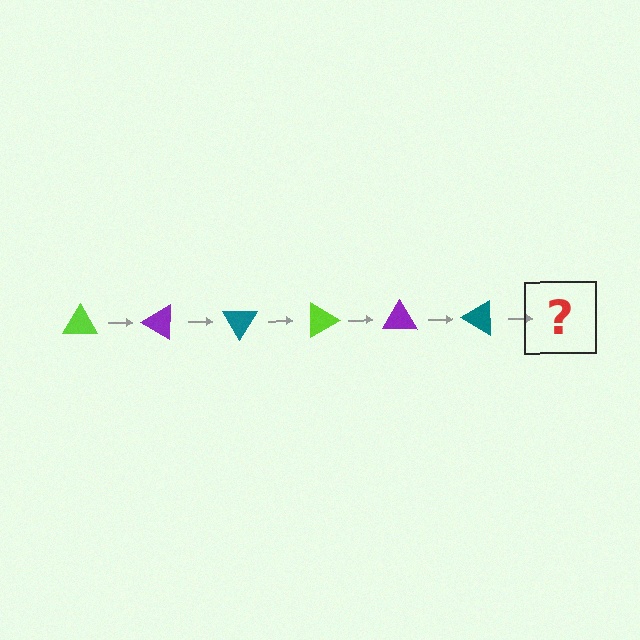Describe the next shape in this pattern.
It should be a lime triangle, rotated 180 degrees from the start.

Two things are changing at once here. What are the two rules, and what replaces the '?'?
The two rules are that it rotates 30 degrees each step and the color cycles through lime, purple, and teal. The '?' should be a lime triangle, rotated 180 degrees from the start.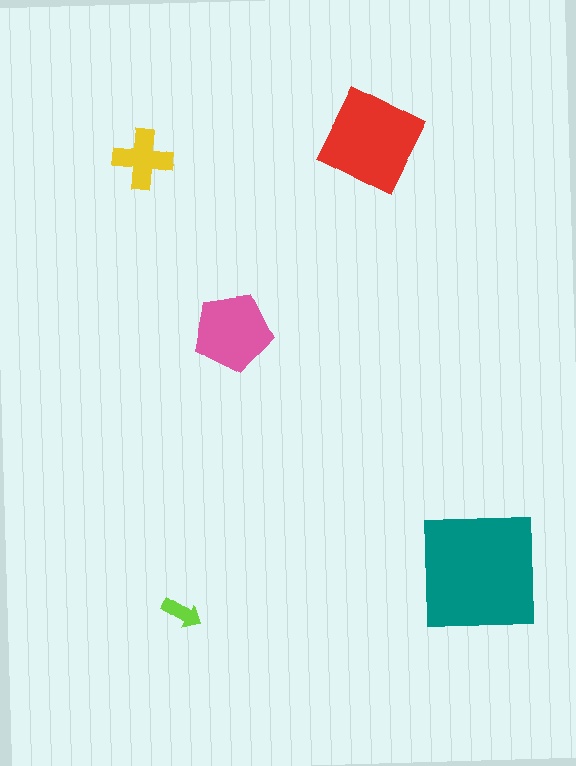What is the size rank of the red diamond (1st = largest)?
2nd.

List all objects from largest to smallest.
The teal square, the red diamond, the pink pentagon, the yellow cross, the lime arrow.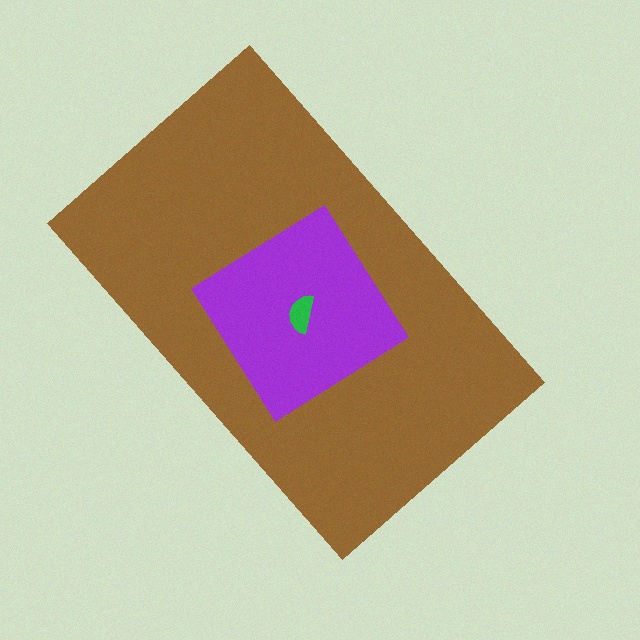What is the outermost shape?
The brown rectangle.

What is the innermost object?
The green semicircle.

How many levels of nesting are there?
3.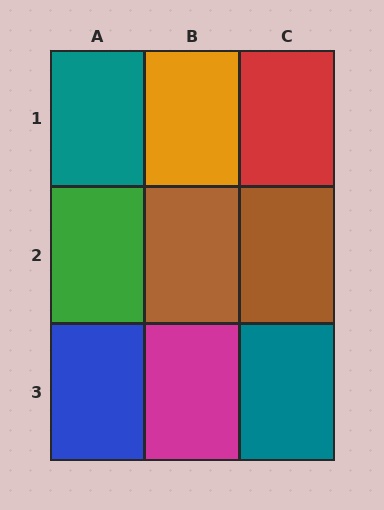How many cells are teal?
2 cells are teal.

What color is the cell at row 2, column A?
Green.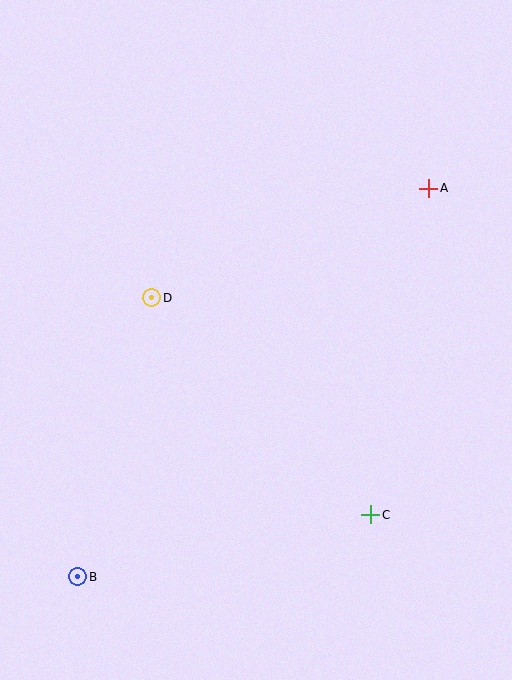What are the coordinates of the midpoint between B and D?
The midpoint between B and D is at (115, 437).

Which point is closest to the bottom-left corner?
Point B is closest to the bottom-left corner.